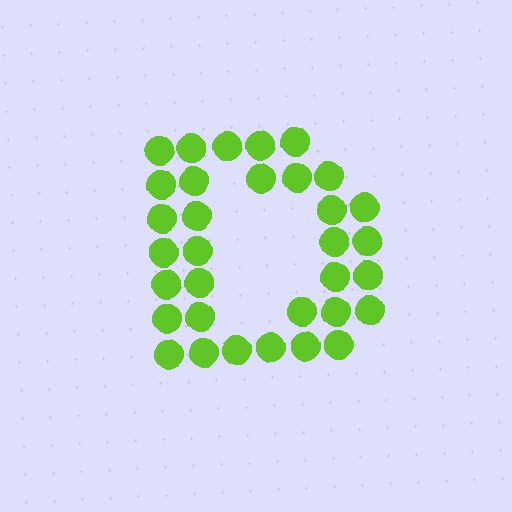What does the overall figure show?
The overall figure shows the letter D.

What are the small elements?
The small elements are circles.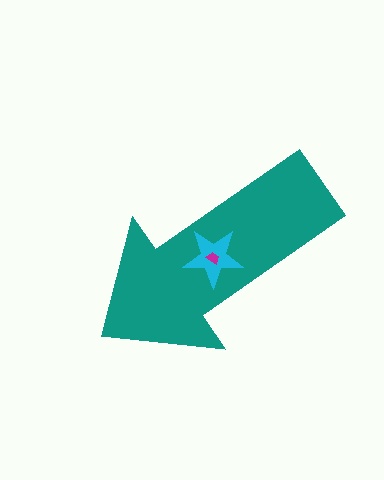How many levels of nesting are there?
3.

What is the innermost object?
The magenta trapezoid.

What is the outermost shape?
The teal arrow.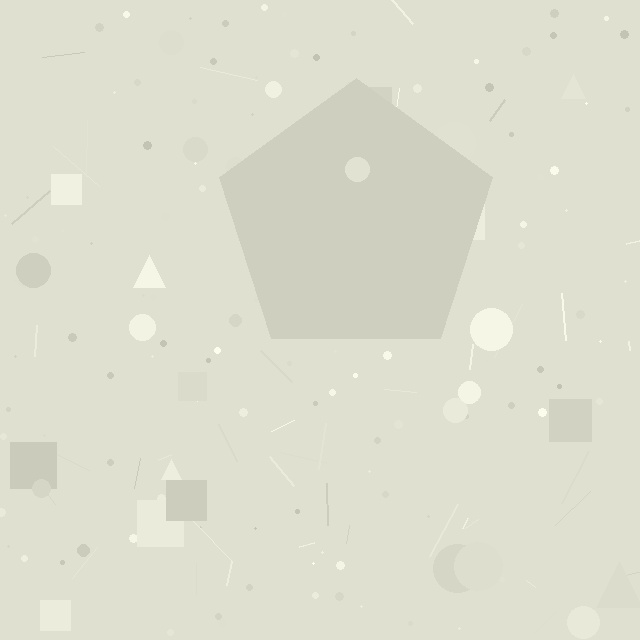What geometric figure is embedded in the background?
A pentagon is embedded in the background.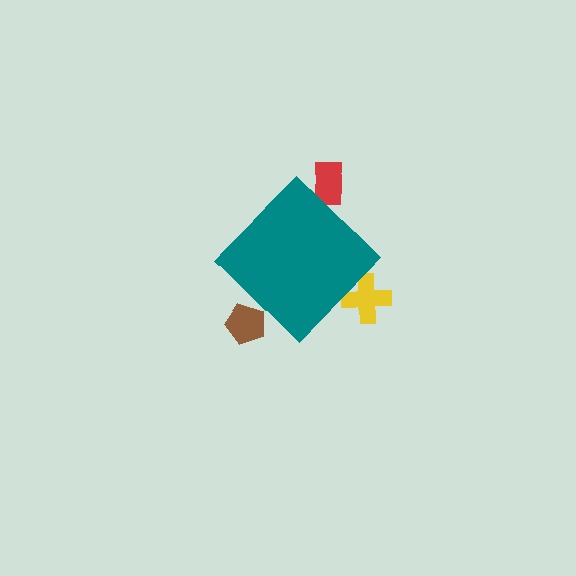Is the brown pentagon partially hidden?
Yes, the brown pentagon is partially hidden behind the teal diamond.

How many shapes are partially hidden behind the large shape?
3 shapes are partially hidden.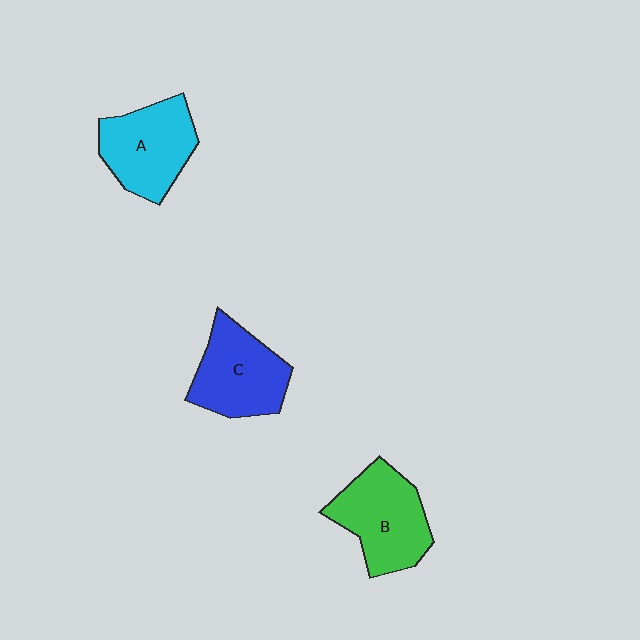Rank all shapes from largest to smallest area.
From largest to smallest: B (green), A (cyan), C (blue).